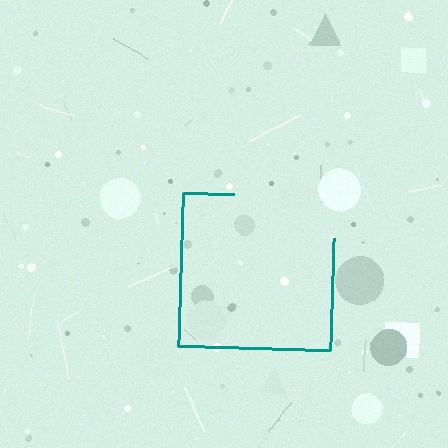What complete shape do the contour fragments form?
The contour fragments form a square.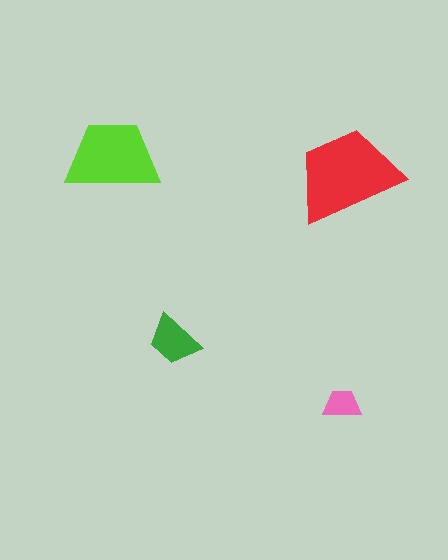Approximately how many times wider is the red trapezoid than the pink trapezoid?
About 3 times wider.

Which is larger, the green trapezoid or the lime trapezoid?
The lime one.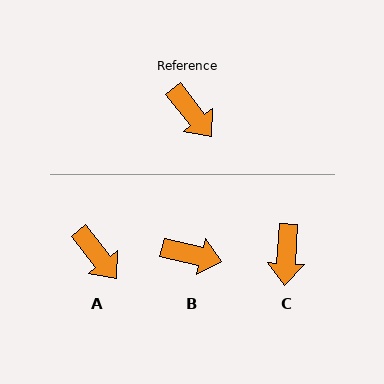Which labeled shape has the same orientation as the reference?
A.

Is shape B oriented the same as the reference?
No, it is off by about 38 degrees.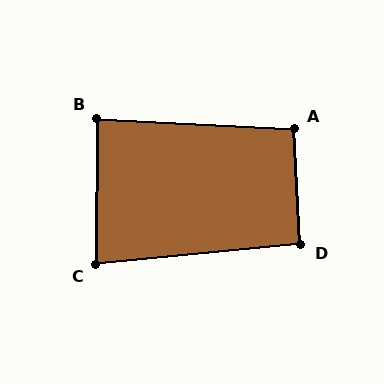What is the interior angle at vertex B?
Approximately 87 degrees (approximately right).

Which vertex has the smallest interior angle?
C, at approximately 84 degrees.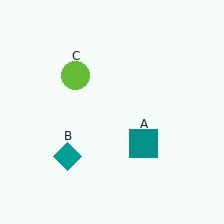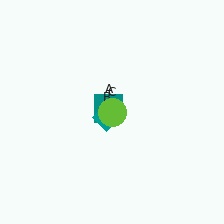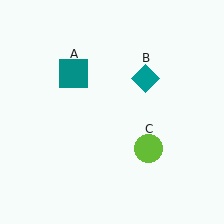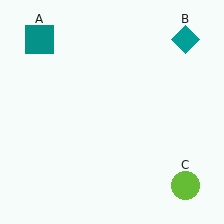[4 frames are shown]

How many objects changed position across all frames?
3 objects changed position: teal square (object A), teal diamond (object B), lime circle (object C).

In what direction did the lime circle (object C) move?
The lime circle (object C) moved down and to the right.